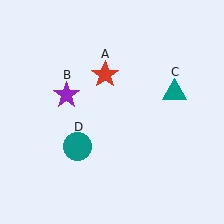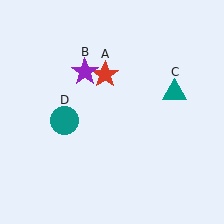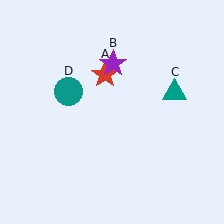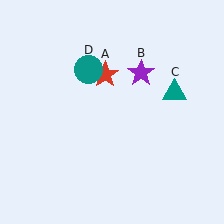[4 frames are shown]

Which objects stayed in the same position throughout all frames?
Red star (object A) and teal triangle (object C) remained stationary.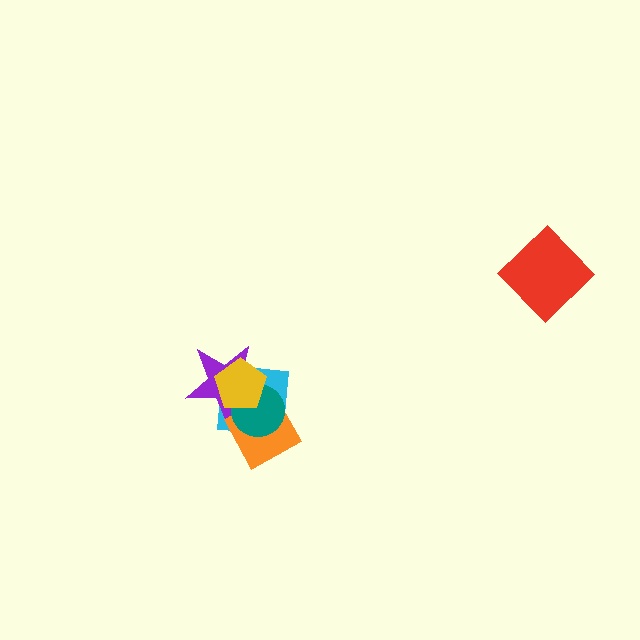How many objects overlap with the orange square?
3 objects overlap with the orange square.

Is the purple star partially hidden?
Yes, it is partially covered by another shape.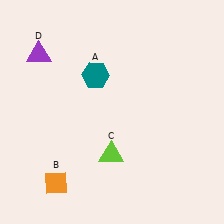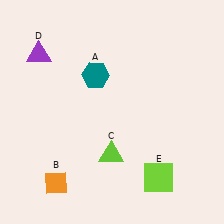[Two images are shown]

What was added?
A lime square (E) was added in Image 2.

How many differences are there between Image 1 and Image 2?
There is 1 difference between the two images.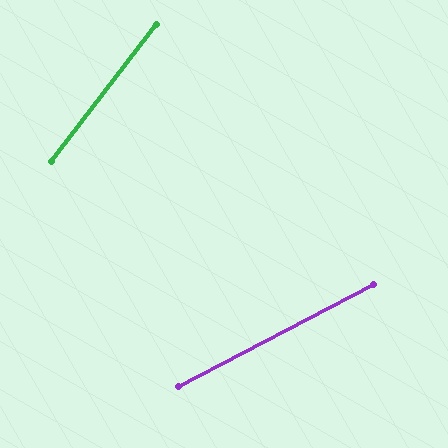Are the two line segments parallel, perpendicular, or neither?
Neither parallel nor perpendicular — they differ by about 25°.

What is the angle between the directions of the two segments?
Approximately 25 degrees.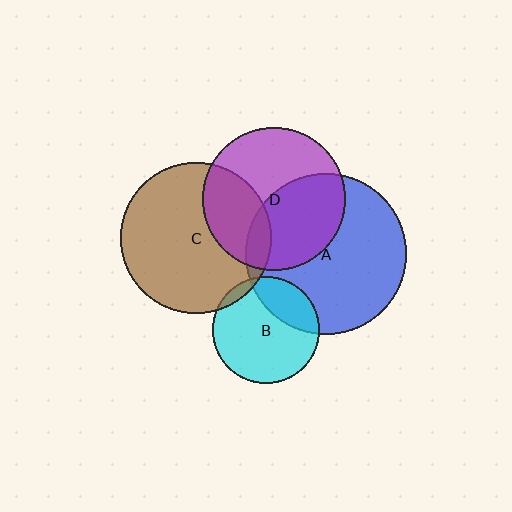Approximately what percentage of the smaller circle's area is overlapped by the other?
Approximately 30%.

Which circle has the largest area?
Circle A (blue).